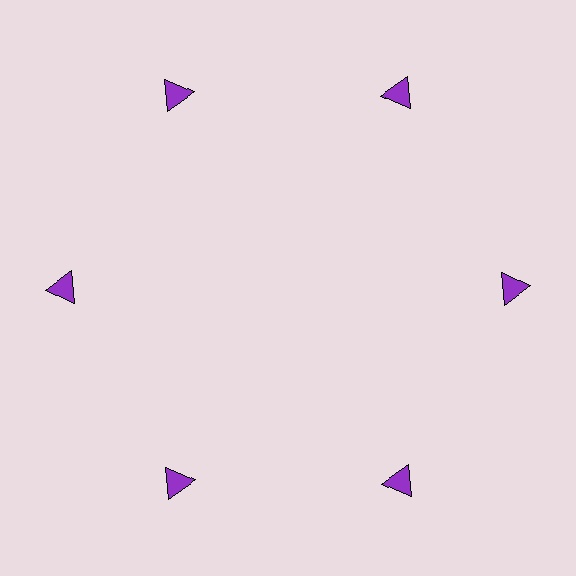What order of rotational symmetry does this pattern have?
This pattern has 6-fold rotational symmetry.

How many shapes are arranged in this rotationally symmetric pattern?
There are 6 shapes, arranged in 6 groups of 1.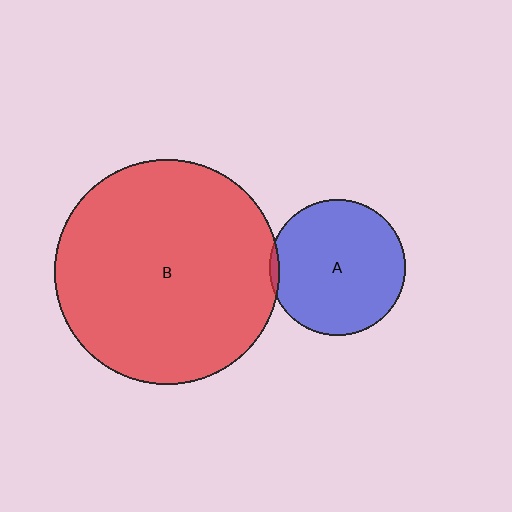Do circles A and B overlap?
Yes.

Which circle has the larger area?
Circle B (red).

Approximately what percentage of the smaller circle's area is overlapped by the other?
Approximately 5%.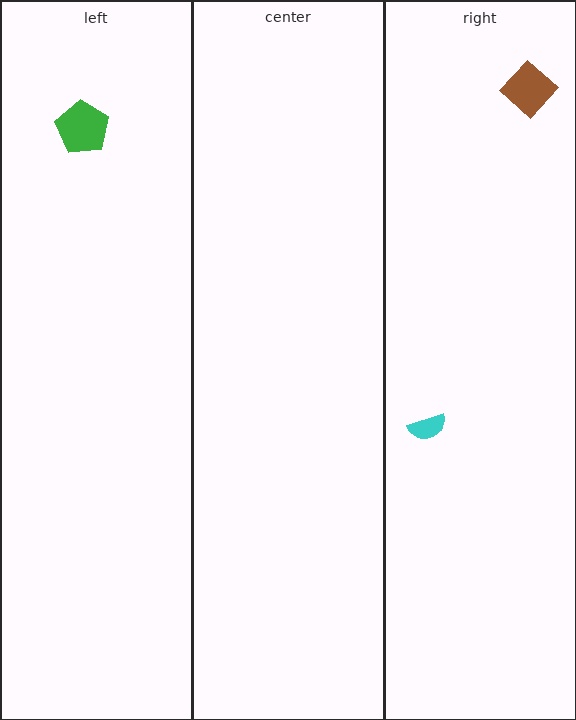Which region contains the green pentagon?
The left region.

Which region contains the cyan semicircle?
The right region.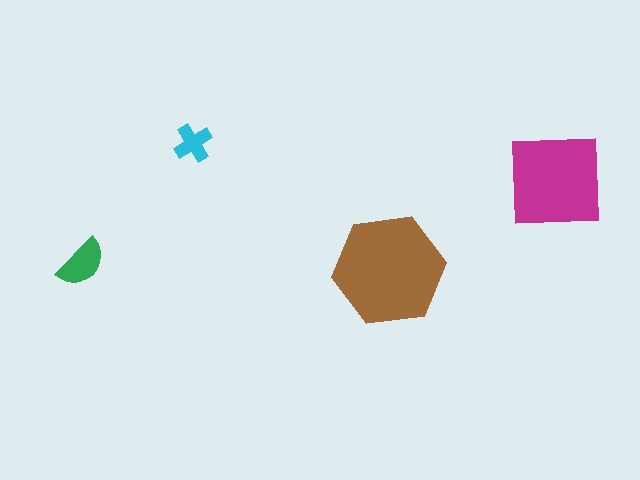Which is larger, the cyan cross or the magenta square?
The magenta square.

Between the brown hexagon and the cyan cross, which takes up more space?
The brown hexagon.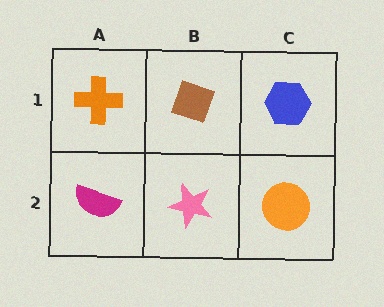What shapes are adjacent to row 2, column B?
A brown diamond (row 1, column B), a magenta semicircle (row 2, column A), an orange circle (row 2, column C).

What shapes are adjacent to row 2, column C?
A blue hexagon (row 1, column C), a pink star (row 2, column B).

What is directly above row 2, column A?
An orange cross.